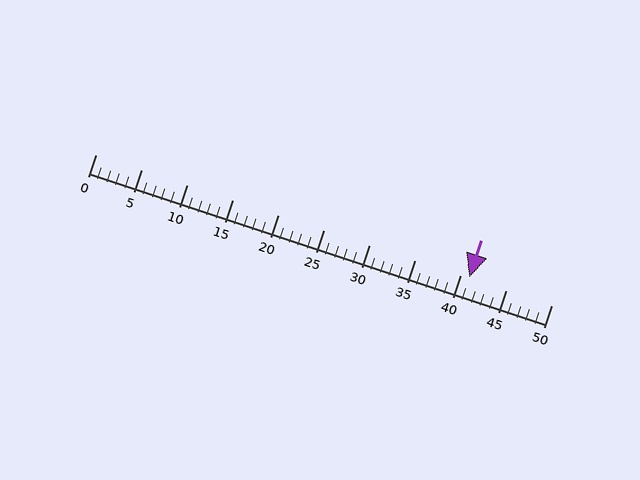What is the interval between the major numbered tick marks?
The major tick marks are spaced 5 units apart.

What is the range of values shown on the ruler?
The ruler shows values from 0 to 50.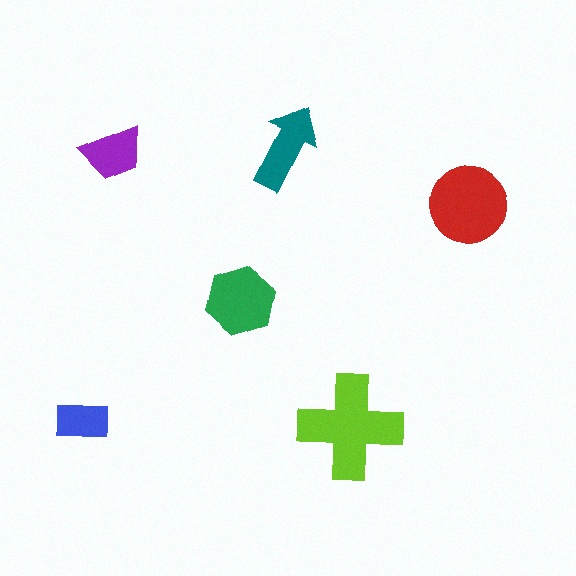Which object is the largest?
The lime cross.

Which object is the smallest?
The blue rectangle.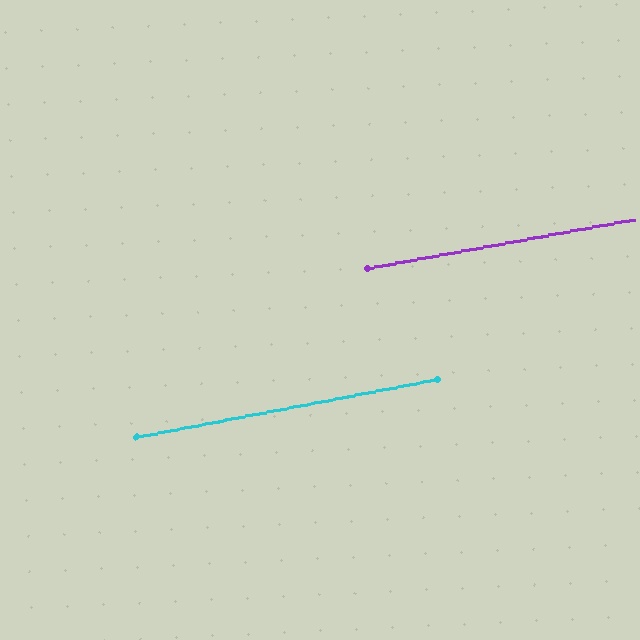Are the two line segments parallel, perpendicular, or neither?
Parallel — their directions differ by only 0.6°.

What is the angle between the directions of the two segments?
Approximately 1 degree.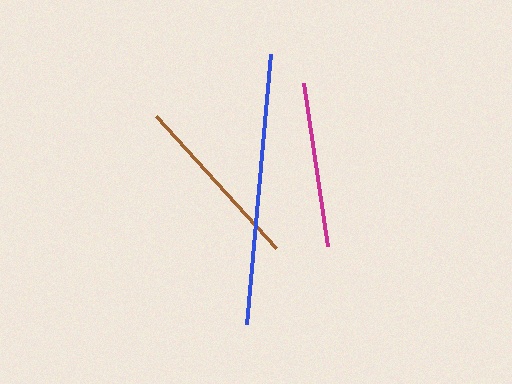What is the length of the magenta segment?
The magenta segment is approximately 165 pixels long.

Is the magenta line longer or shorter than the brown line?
The brown line is longer than the magenta line.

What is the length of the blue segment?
The blue segment is approximately 271 pixels long.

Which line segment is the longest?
The blue line is the longest at approximately 271 pixels.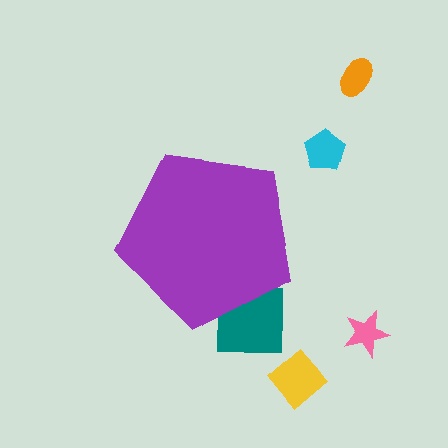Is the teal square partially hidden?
Yes, the teal square is partially hidden behind the purple pentagon.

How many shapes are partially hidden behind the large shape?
1 shape is partially hidden.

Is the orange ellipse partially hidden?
No, the orange ellipse is fully visible.